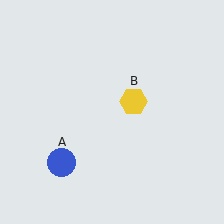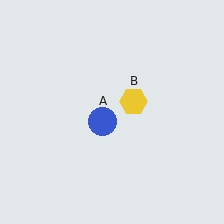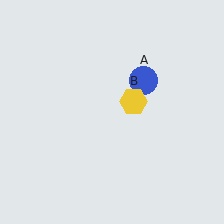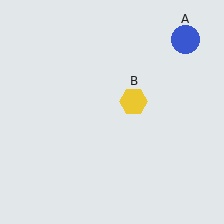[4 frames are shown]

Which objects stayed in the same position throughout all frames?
Yellow hexagon (object B) remained stationary.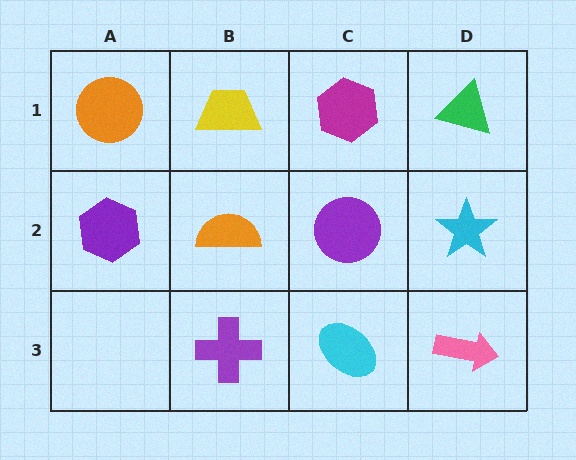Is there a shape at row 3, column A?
No, that cell is empty.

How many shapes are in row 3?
3 shapes.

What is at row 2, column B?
An orange semicircle.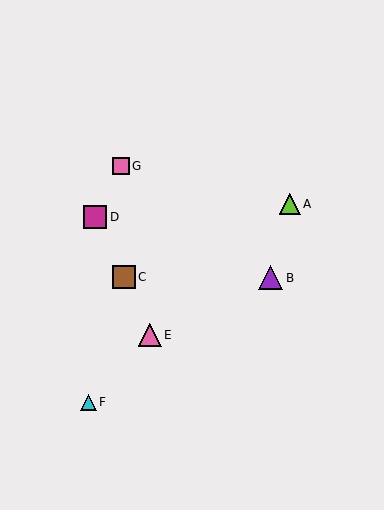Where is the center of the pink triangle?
The center of the pink triangle is at (150, 335).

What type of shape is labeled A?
Shape A is a lime triangle.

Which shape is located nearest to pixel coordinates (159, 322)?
The pink triangle (labeled E) at (150, 335) is nearest to that location.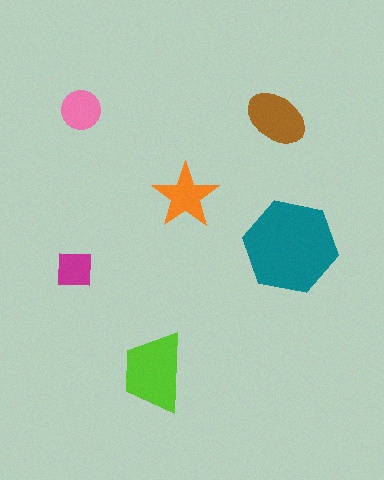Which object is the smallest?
The magenta square.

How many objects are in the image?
There are 6 objects in the image.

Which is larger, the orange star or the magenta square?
The orange star.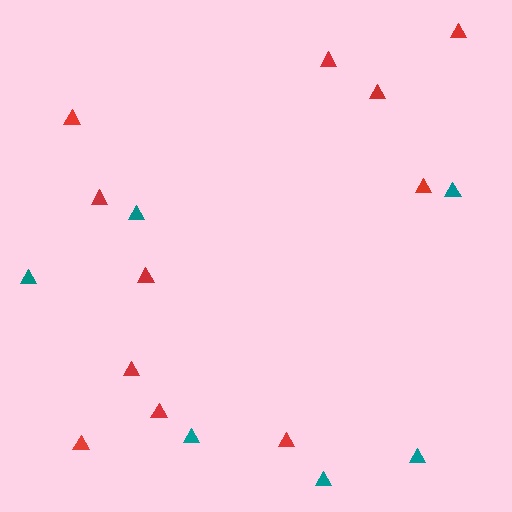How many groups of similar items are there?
There are 2 groups: one group of red triangles (11) and one group of teal triangles (6).